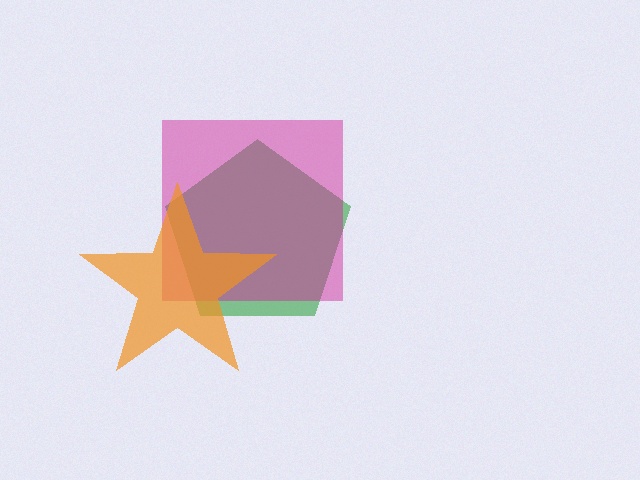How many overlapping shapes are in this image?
There are 3 overlapping shapes in the image.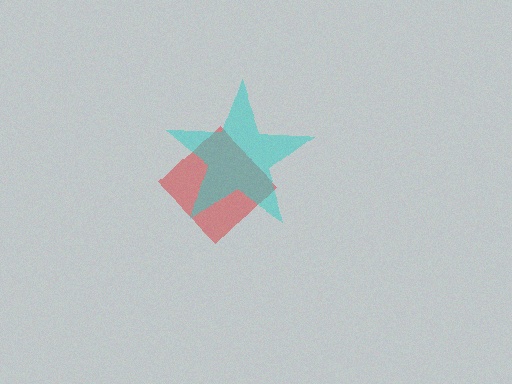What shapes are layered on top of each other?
The layered shapes are: a red diamond, a cyan star.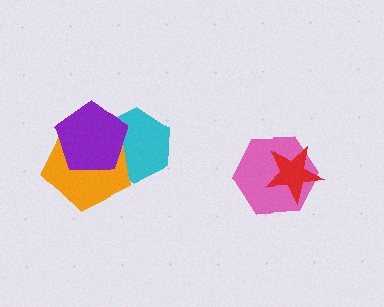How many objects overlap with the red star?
1 object overlaps with the red star.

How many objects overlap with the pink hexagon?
1 object overlaps with the pink hexagon.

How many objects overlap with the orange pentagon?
2 objects overlap with the orange pentagon.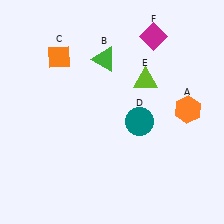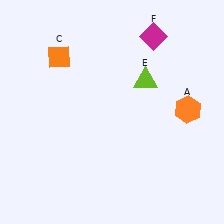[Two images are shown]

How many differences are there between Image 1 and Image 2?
There are 2 differences between the two images.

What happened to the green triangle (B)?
The green triangle (B) was removed in Image 2. It was in the top-left area of Image 1.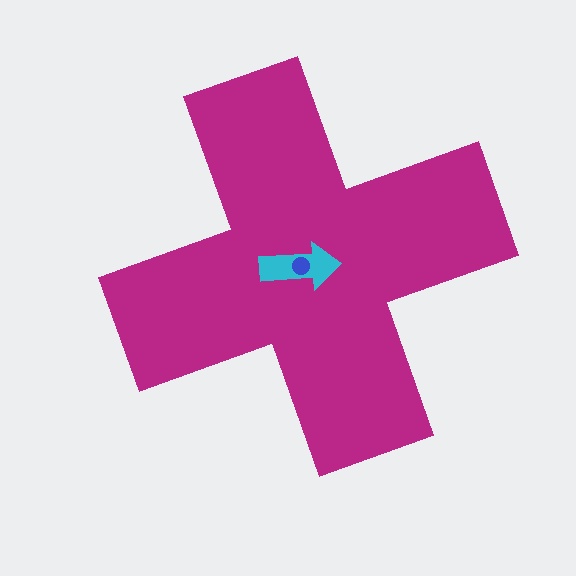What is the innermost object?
The blue circle.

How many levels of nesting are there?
3.